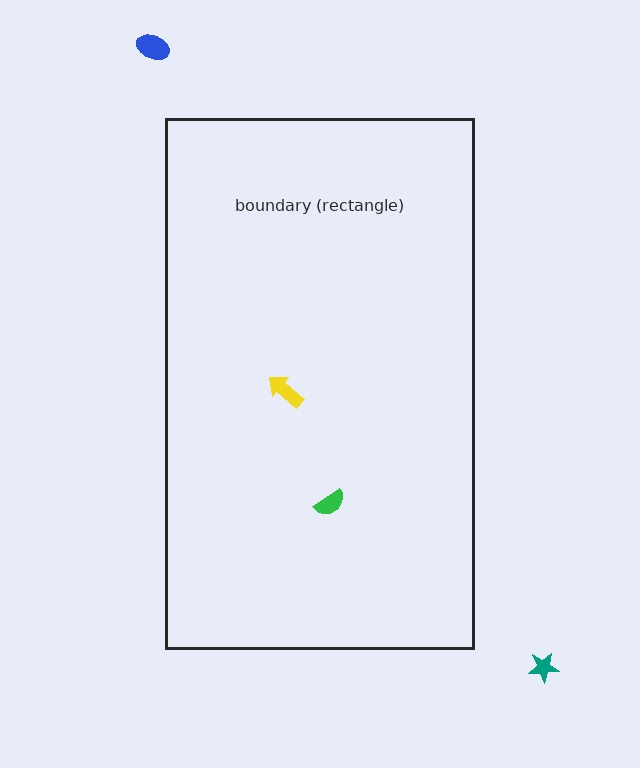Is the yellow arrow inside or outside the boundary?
Inside.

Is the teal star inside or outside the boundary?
Outside.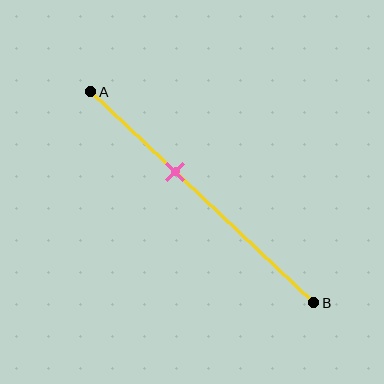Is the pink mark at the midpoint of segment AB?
No, the mark is at about 40% from A, not at the 50% midpoint.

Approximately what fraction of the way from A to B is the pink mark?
The pink mark is approximately 40% of the way from A to B.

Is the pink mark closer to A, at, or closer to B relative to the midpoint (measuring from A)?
The pink mark is closer to point A than the midpoint of segment AB.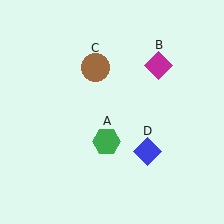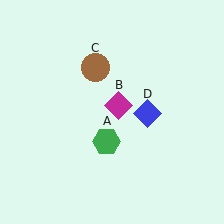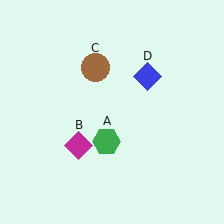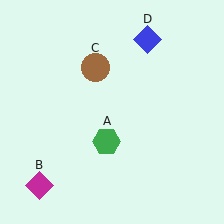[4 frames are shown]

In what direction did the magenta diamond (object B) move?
The magenta diamond (object B) moved down and to the left.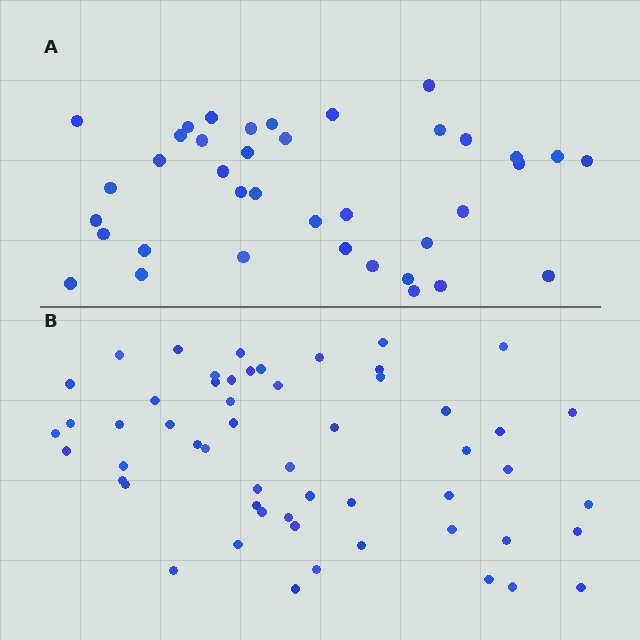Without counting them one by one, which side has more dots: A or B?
Region B (the bottom region) has more dots.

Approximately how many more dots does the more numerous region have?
Region B has approximately 15 more dots than region A.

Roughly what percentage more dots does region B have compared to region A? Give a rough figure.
About 45% more.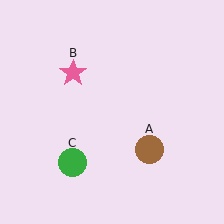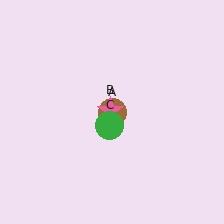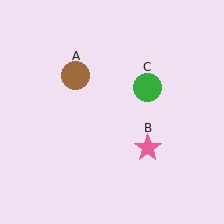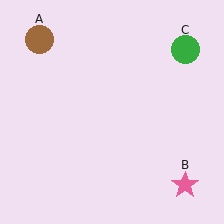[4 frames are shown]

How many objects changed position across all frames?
3 objects changed position: brown circle (object A), pink star (object B), green circle (object C).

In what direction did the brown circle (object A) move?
The brown circle (object A) moved up and to the left.